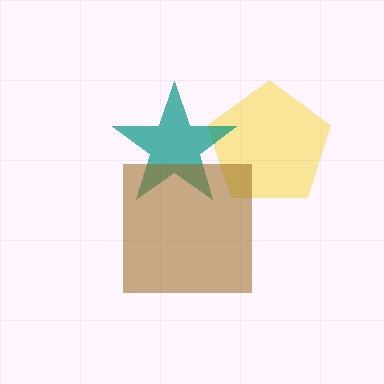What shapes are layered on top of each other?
The layered shapes are: a yellow pentagon, a teal star, a brown square.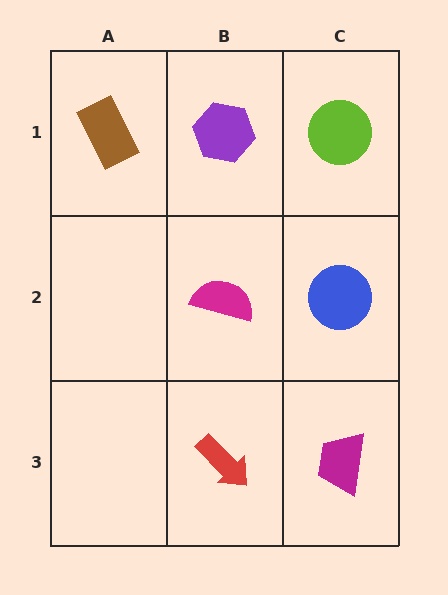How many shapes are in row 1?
3 shapes.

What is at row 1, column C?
A lime circle.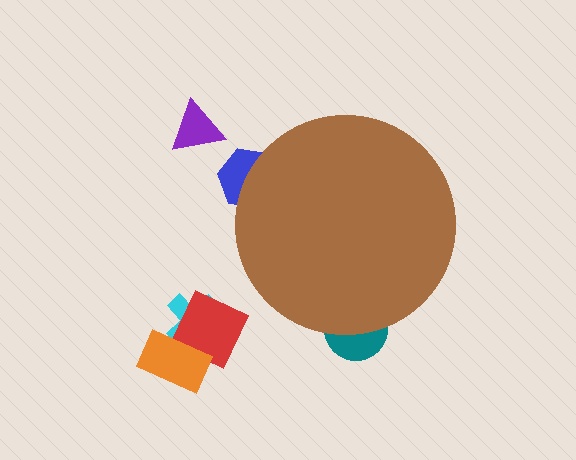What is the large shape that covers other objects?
A brown circle.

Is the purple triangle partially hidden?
No, the purple triangle is fully visible.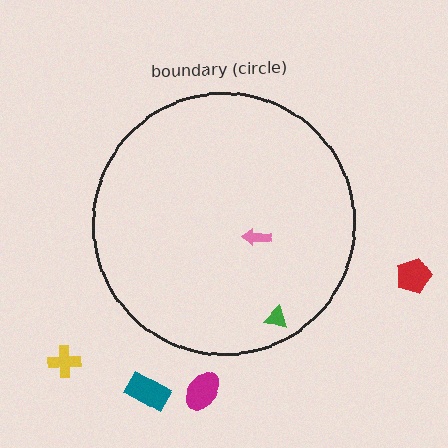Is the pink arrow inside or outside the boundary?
Inside.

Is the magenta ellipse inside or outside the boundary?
Outside.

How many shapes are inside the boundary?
2 inside, 4 outside.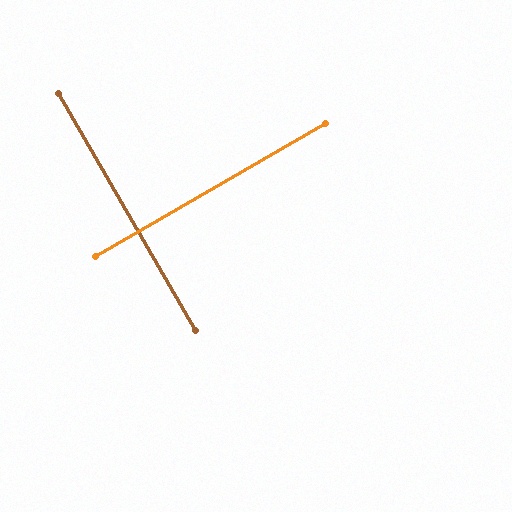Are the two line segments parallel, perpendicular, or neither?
Perpendicular — they meet at approximately 90°.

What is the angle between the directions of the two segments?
Approximately 90 degrees.